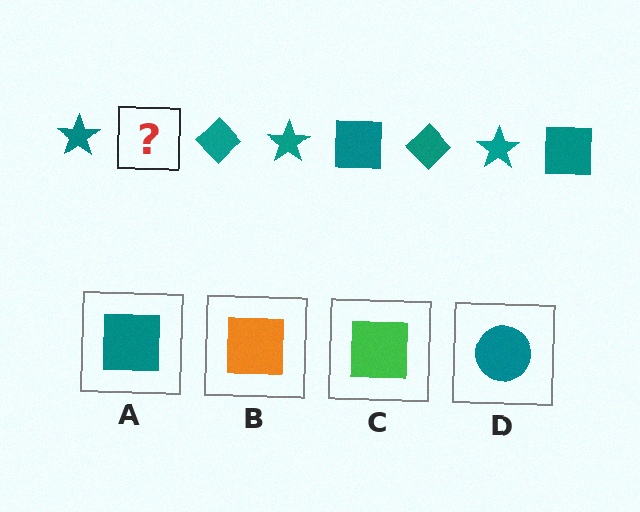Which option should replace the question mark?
Option A.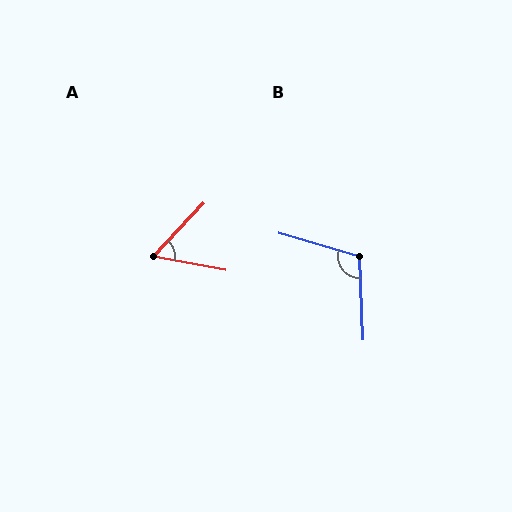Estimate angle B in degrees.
Approximately 109 degrees.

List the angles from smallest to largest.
A (57°), B (109°).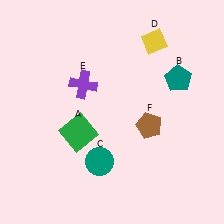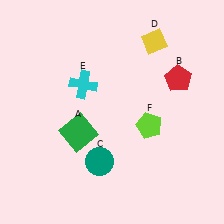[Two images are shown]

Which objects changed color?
B changed from teal to red. E changed from purple to cyan. F changed from brown to lime.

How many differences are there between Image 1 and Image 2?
There are 3 differences between the two images.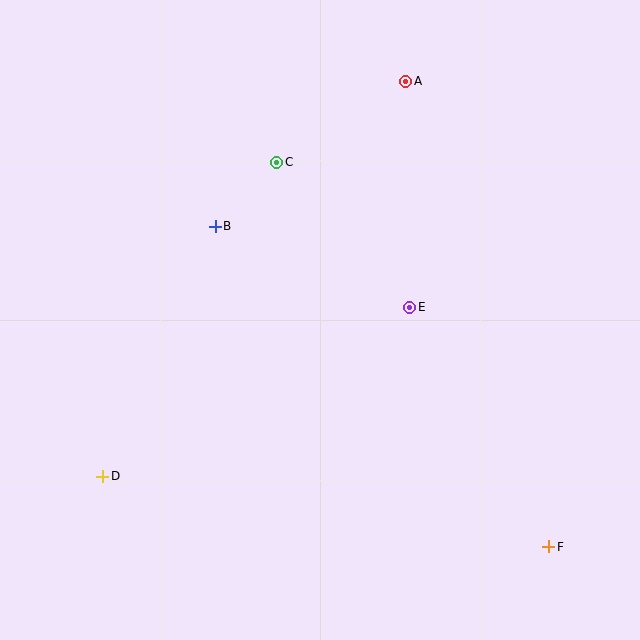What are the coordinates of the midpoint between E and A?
The midpoint between E and A is at (408, 194).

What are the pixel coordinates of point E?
Point E is at (410, 307).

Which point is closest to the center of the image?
Point E at (410, 307) is closest to the center.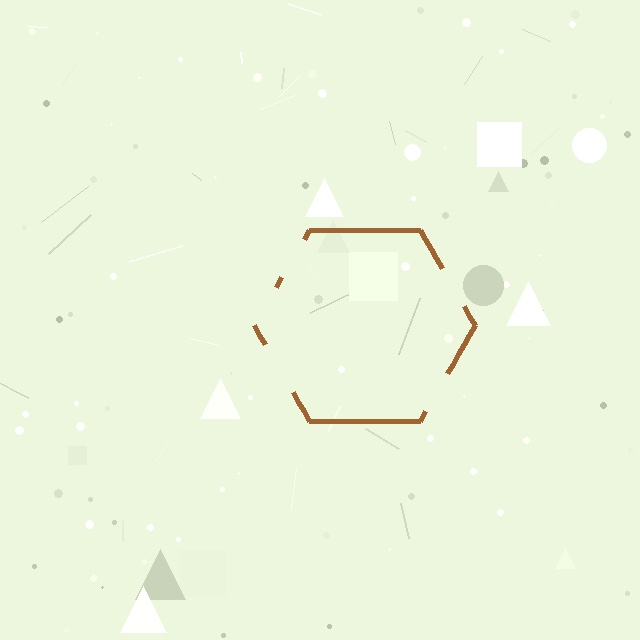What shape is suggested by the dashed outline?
The dashed outline suggests a hexagon.